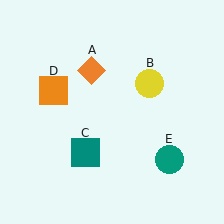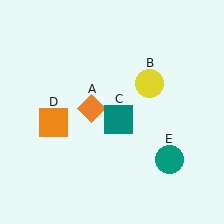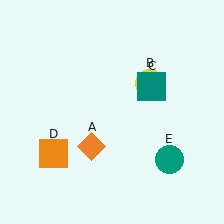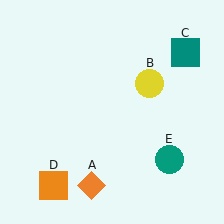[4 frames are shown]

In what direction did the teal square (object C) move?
The teal square (object C) moved up and to the right.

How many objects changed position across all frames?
3 objects changed position: orange diamond (object A), teal square (object C), orange square (object D).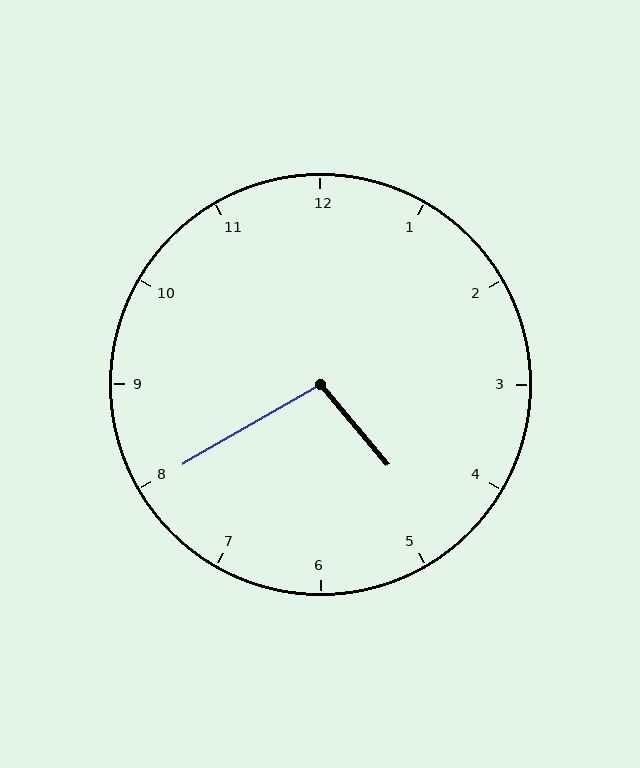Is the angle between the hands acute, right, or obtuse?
It is obtuse.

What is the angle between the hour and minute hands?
Approximately 100 degrees.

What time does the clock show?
4:40.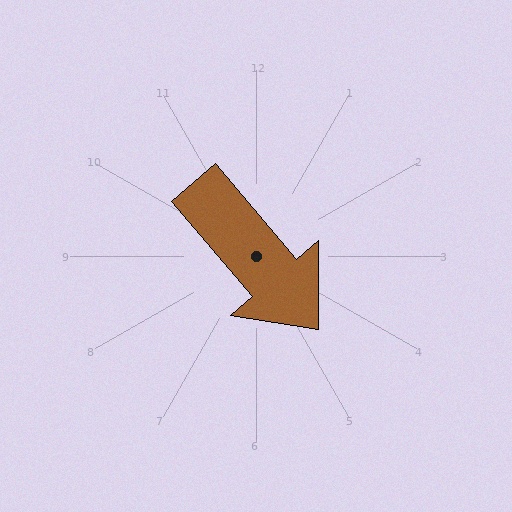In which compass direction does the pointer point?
Southeast.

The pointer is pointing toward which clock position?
Roughly 5 o'clock.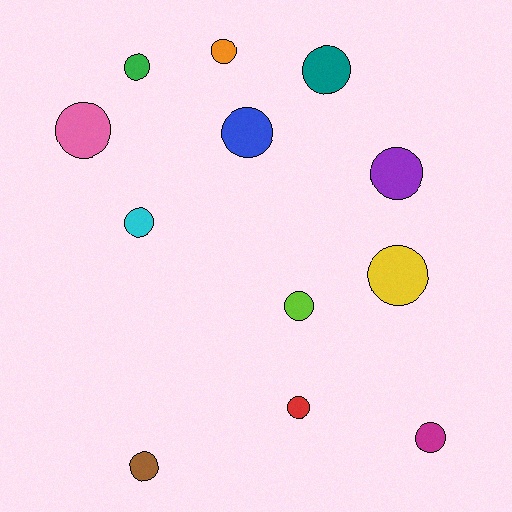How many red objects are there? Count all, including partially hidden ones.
There is 1 red object.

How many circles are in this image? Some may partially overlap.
There are 12 circles.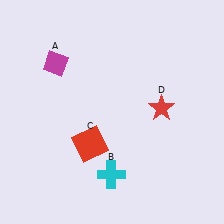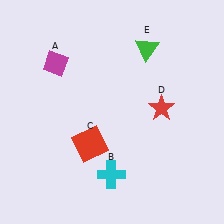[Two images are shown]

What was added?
A green triangle (E) was added in Image 2.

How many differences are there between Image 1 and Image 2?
There is 1 difference between the two images.